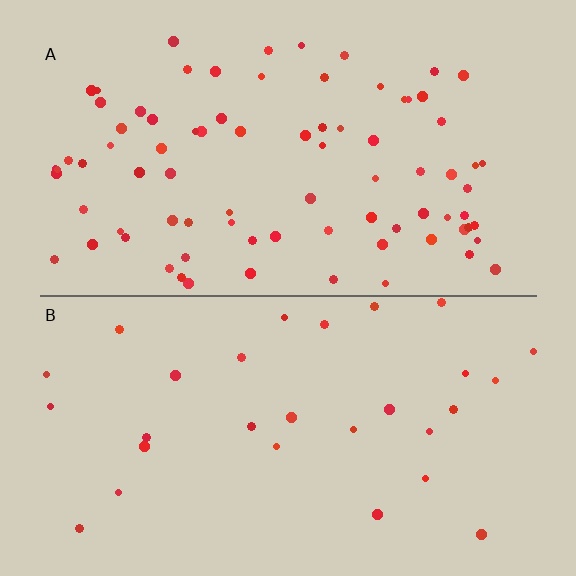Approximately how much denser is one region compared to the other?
Approximately 2.8× — region A over region B.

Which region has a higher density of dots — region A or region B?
A (the top).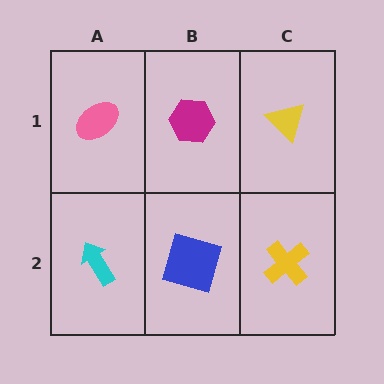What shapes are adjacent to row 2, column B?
A magenta hexagon (row 1, column B), a cyan arrow (row 2, column A), a yellow cross (row 2, column C).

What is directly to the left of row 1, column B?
A pink ellipse.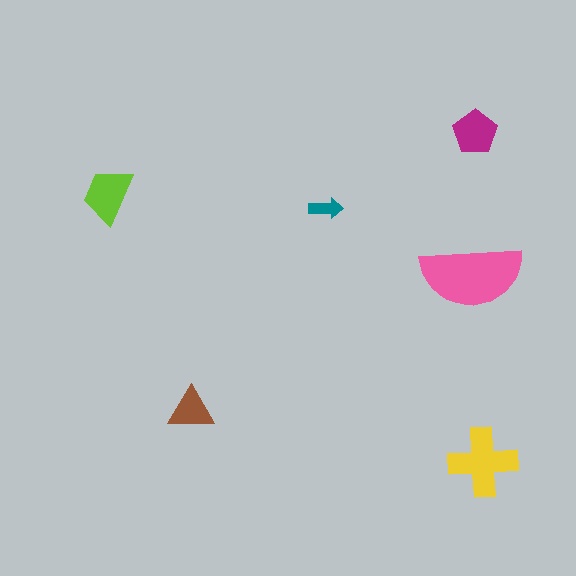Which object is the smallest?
The teal arrow.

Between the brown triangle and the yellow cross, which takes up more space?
The yellow cross.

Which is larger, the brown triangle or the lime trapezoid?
The lime trapezoid.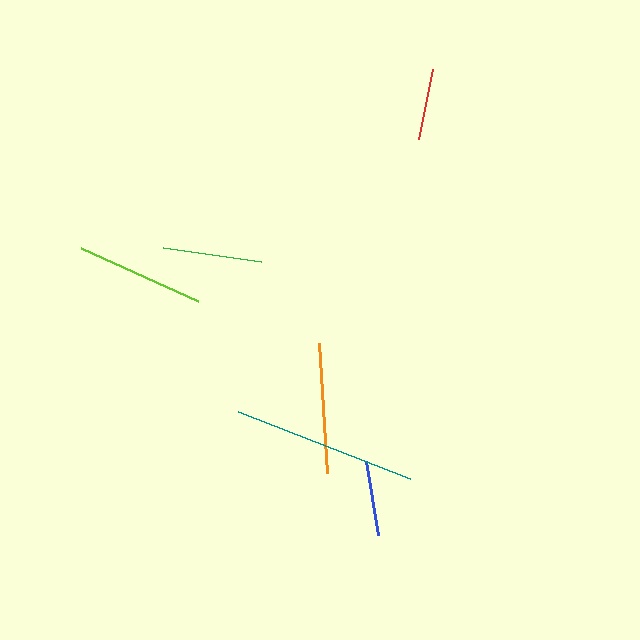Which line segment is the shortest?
The red line is the shortest at approximately 71 pixels.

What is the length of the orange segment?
The orange segment is approximately 130 pixels long.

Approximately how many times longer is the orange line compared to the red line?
The orange line is approximately 1.8 times the length of the red line.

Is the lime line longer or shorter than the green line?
The lime line is longer than the green line.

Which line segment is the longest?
The teal line is the longest at approximately 185 pixels.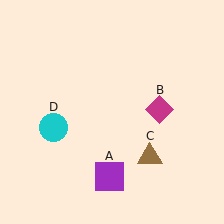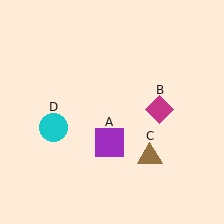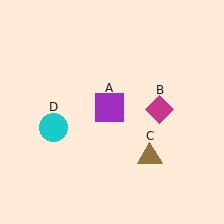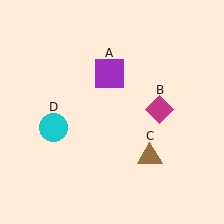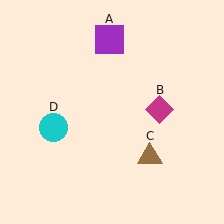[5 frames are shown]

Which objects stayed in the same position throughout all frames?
Magenta diamond (object B) and brown triangle (object C) and cyan circle (object D) remained stationary.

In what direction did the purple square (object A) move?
The purple square (object A) moved up.